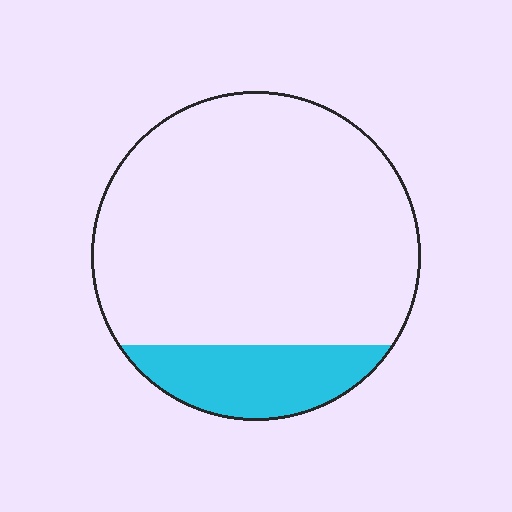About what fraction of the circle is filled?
About one sixth (1/6).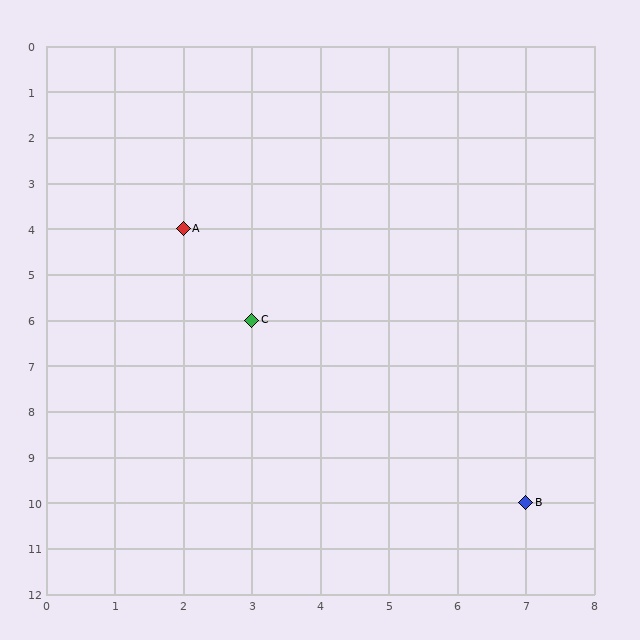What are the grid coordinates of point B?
Point B is at grid coordinates (7, 10).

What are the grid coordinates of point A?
Point A is at grid coordinates (2, 4).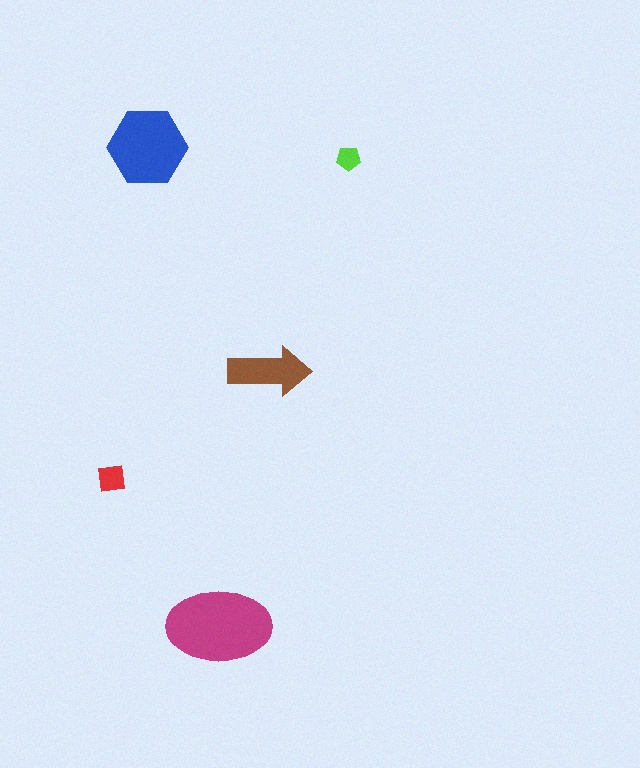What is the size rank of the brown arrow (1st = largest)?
3rd.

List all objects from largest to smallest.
The magenta ellipse, the blue hexagon, the brown arrow, the red square, the lime pentagon.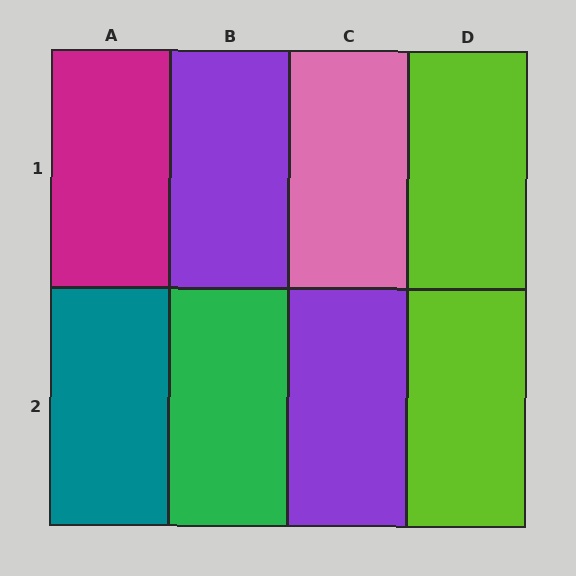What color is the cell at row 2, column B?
Green.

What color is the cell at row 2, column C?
Purple.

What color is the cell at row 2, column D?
Lime.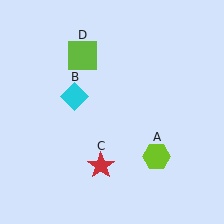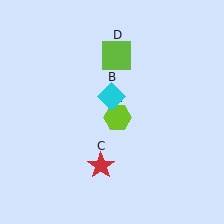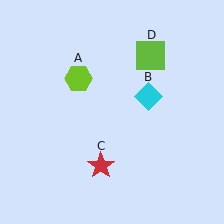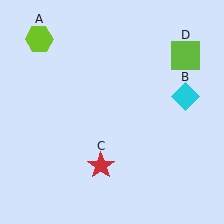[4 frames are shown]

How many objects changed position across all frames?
3 objects changed position: lime hexagon (object A), cyan diamond (object B), lime square (object D).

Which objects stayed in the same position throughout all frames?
Red star (object C) remained stationary.